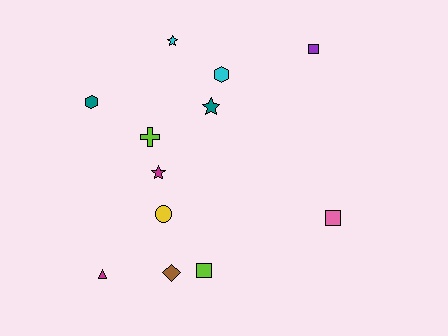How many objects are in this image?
There are 12 objects.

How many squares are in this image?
There are 3 squares.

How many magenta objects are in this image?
There are 2 magenta objects.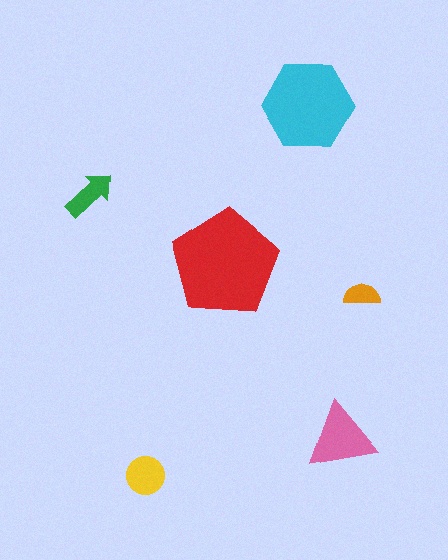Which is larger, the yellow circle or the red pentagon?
The red pentagon.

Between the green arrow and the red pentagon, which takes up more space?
The red pentagon.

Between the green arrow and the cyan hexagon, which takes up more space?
The cyan hexagon.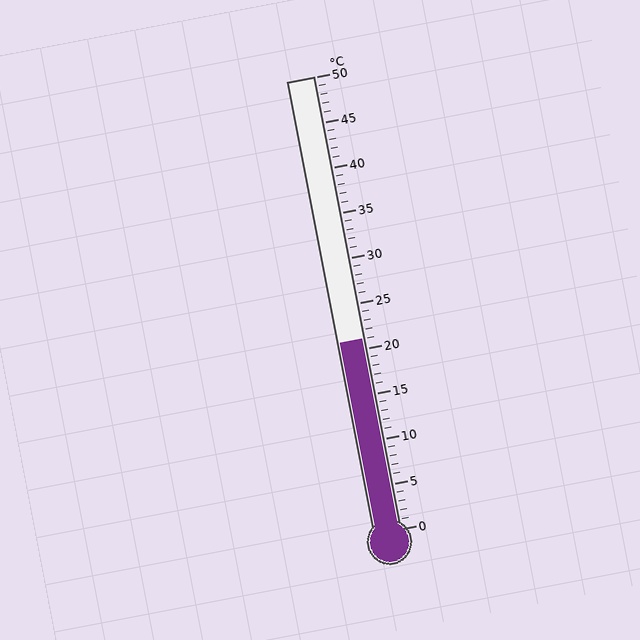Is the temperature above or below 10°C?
The temperature is above 10°C.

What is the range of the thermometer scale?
The thermometer scale ranges from 0°C to 50°C.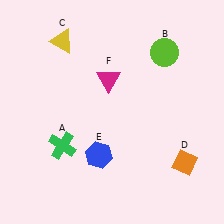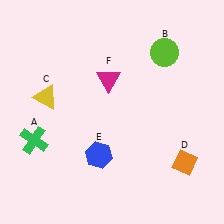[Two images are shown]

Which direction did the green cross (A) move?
The green cross (A) moved left.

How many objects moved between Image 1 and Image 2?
2 objects moved between the two images.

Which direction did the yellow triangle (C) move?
The yellow triangle (C) moved down.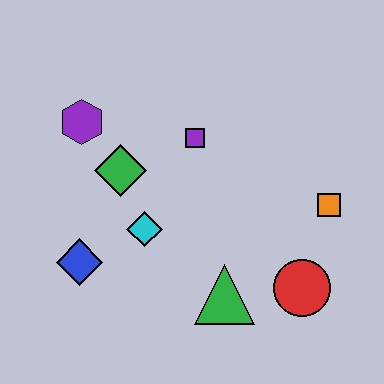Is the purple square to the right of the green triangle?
No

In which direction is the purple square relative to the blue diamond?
The purple square is above the blue diamond.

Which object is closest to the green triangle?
The red circle is closest to the green triangle.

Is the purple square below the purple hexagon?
Yes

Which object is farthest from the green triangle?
The purple hexagon is farthest from the green triangle.